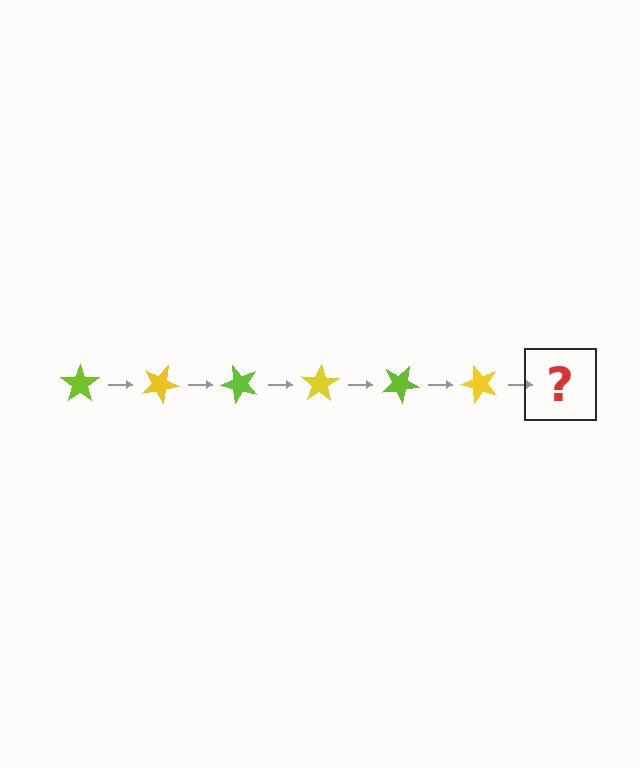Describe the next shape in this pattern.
It should be a lime star, rotated 150 degrees from the start.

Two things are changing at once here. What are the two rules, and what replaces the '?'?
The two rules are that it rotates 25 degrees each step and the color cycles through lime and yellow. The '?' should be a lime star, rotated 150 degrees from the start.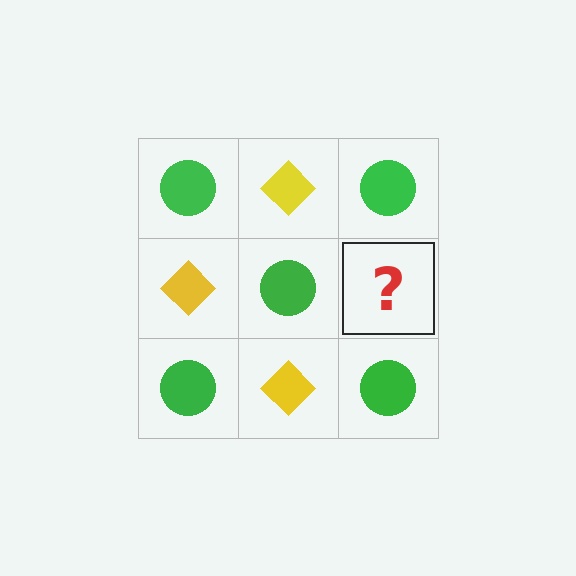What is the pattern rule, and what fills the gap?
The rule is that it alternates green circle and yellow diamond in a checkerboard pattern. The gap should be filled with a yellow diamond.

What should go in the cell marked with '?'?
The missing cell should contain a yellow diamond.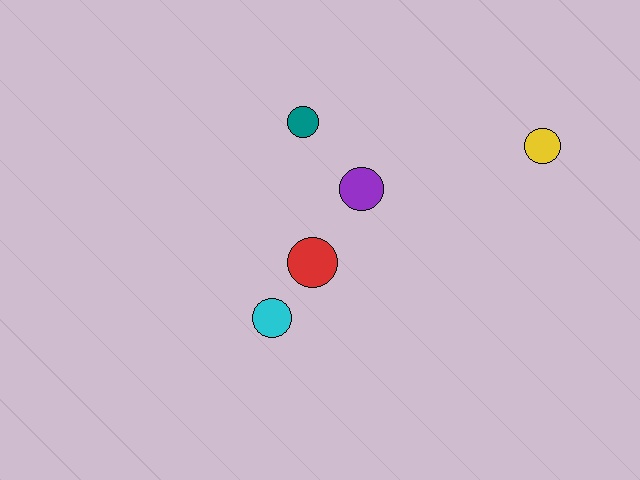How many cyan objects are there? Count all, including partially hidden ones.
There is 1 cyan object.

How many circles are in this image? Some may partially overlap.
There are 5 circles.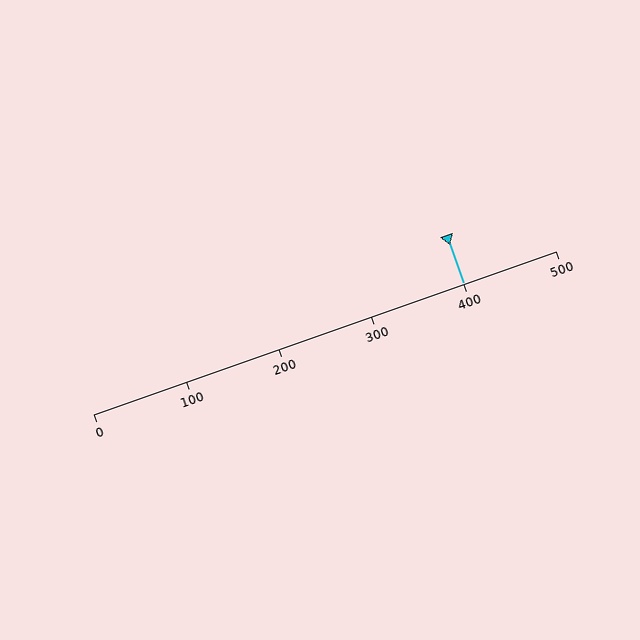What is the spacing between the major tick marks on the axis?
The major ticks are spaced 100 apart.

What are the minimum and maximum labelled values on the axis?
The axis runs from 0 to 500.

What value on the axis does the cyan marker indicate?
The marker indicates approximately 400.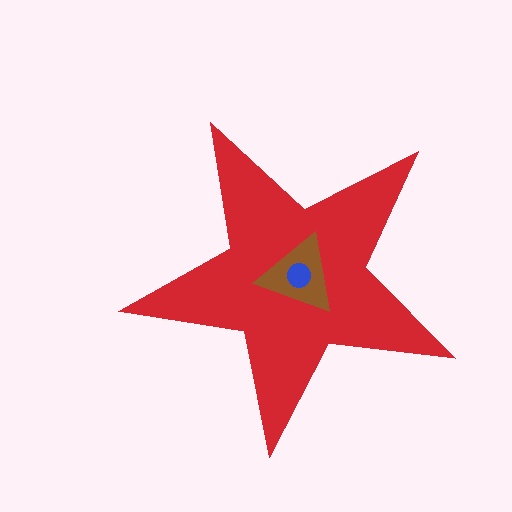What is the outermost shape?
The red star.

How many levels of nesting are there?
3.